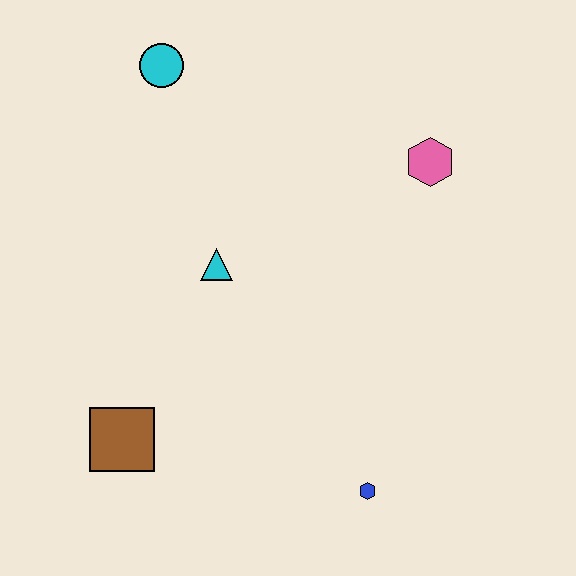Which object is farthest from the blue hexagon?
The cyan circle is farthest from the blue hexagon.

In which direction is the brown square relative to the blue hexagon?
The brown square is to the left of the blue hexagon.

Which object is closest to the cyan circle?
The cyan triangle is closest to the cyan circle.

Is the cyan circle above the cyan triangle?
Yes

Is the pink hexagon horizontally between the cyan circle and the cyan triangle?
No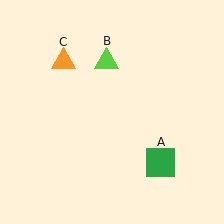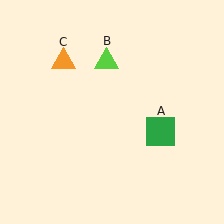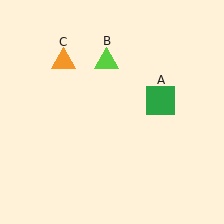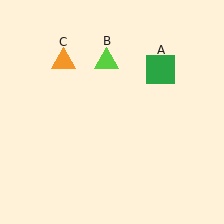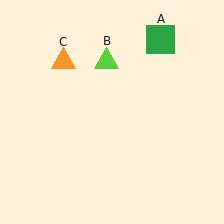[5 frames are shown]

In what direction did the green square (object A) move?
The green square (object A) moved up.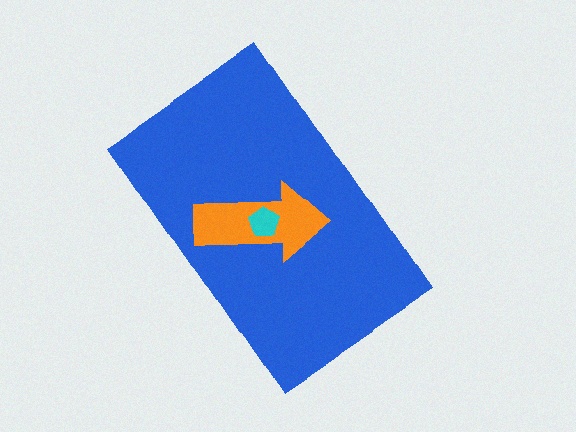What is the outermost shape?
The blue rectangle.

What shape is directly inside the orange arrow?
The cyan pentagon.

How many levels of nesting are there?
3.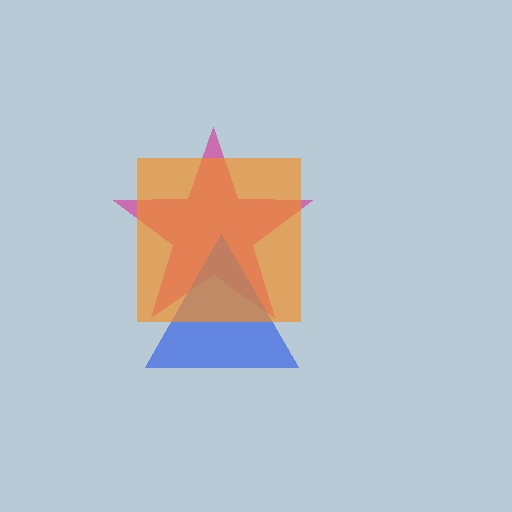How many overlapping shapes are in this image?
There are 3 overlapping shapes in the image.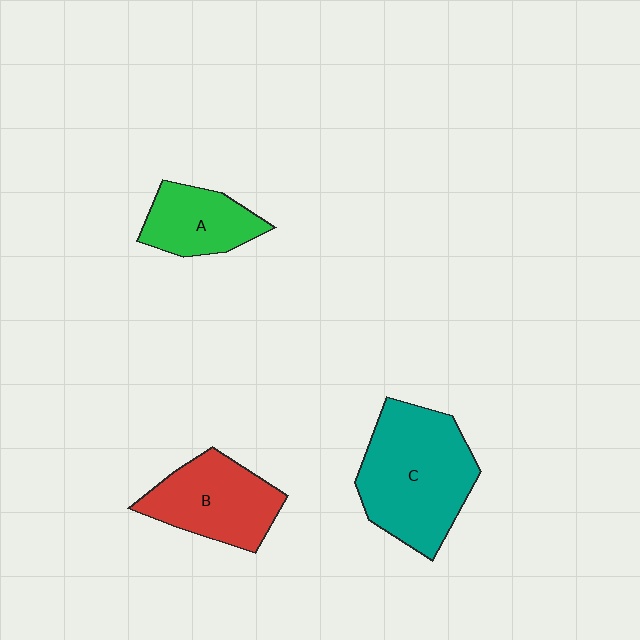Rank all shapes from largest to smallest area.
From largest to smallest: C (teal), B (red), A (green).